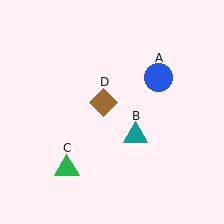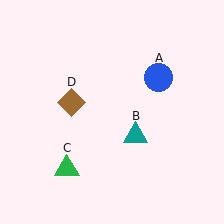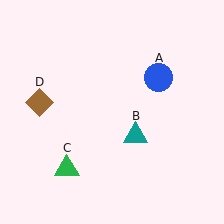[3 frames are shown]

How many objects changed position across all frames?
1 object changed position: brown diamond (object D).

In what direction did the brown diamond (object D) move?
The brown diamond (object D) moved left.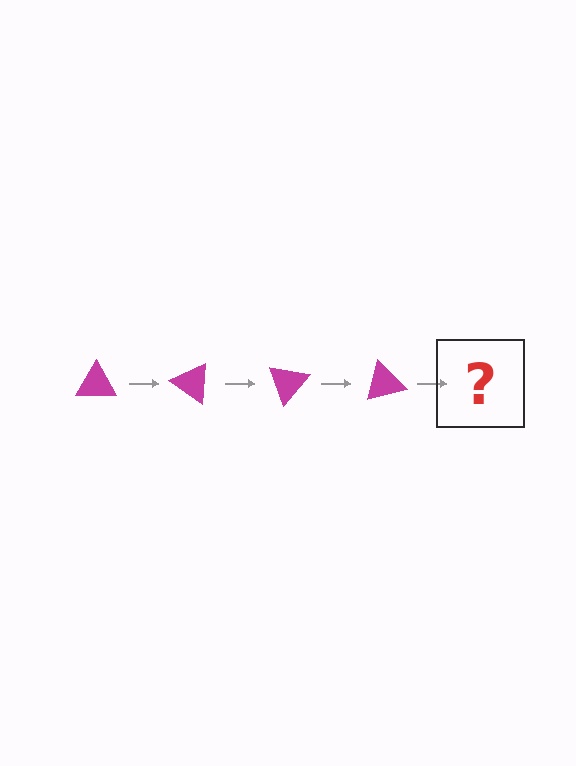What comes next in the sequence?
The next element should be a magenta triangle rotated 140 degrees.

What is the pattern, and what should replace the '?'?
The pattern is that the triangle rotates 35 degrees each step. The '?' should be a magenta triangle rotated 140 degrees.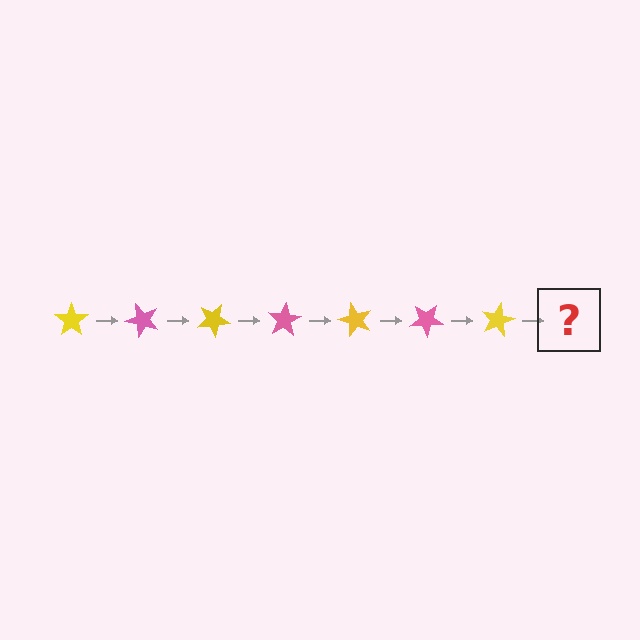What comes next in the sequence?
The next element should be a pink star, rotated 350 degrees from the start.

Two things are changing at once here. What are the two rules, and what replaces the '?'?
The two rules are that it rotates 50 degrees each step and the color cycles through yellow and pink. The '?' should be a pink star, rotated 350 degrees from the start.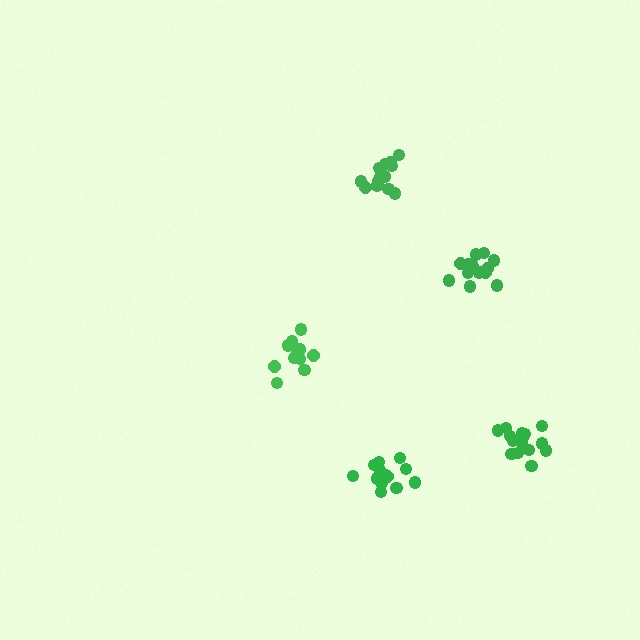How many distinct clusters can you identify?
There are 5 distinct clusters.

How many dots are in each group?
Group 1: 11 dots, Group 2: 13 dots, Group 3: 14 dots, Group 4: 16 dots, Group 5: 16 dots (70 total).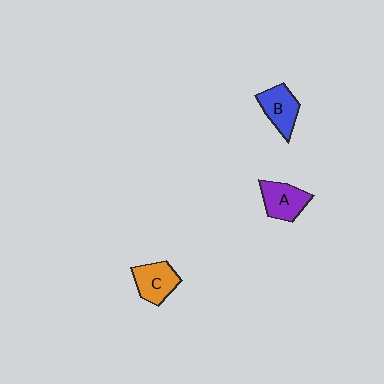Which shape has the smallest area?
Shape B (blue).